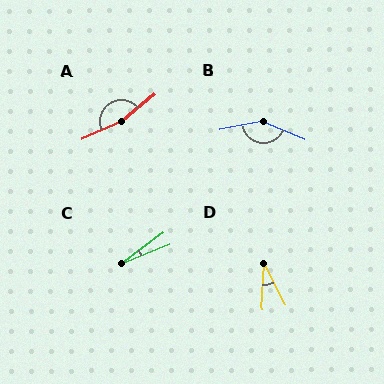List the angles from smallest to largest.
C (15°), D (30°), B (146°), A (164°).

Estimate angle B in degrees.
Approximately 146 degrees.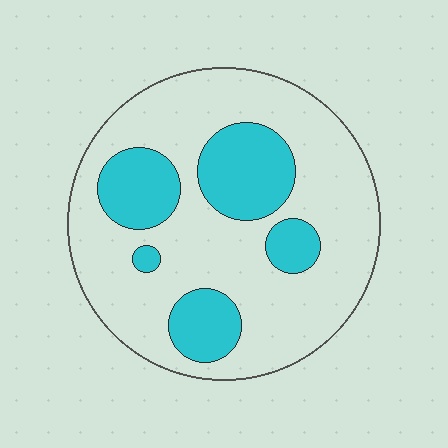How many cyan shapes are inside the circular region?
5.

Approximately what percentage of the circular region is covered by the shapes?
Approximately 25%.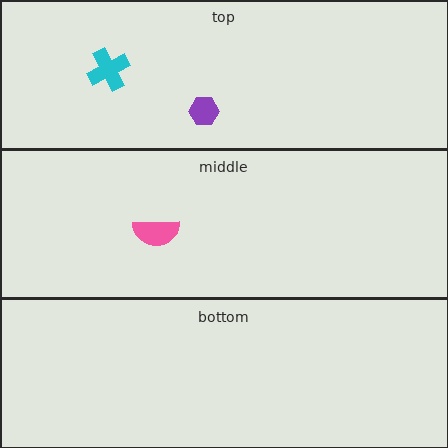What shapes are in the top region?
The purple hexagon, the cyan cross.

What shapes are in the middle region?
The pink semicircle.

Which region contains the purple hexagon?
The top region.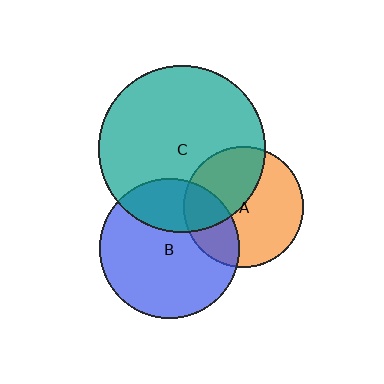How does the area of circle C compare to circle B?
Approximately 1.4 times.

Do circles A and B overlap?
Yes.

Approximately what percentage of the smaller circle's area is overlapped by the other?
Approximately 25%.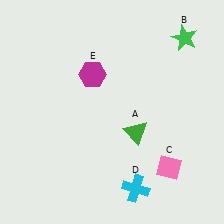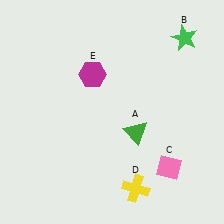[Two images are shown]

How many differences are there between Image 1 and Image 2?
There is 1 difference between the two images.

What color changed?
The cross (D) changed from cyan in Image 1 to yellow in Image 2.